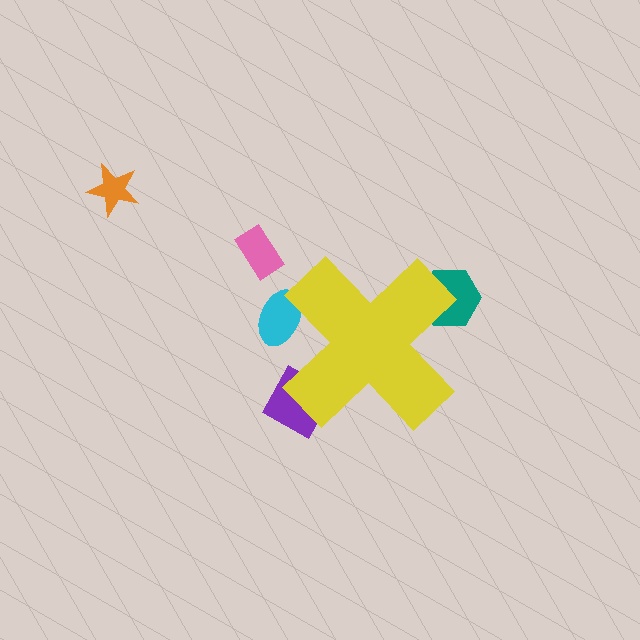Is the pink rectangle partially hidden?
No, the pink rectangle is fully visible.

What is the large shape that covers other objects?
A yellow cross.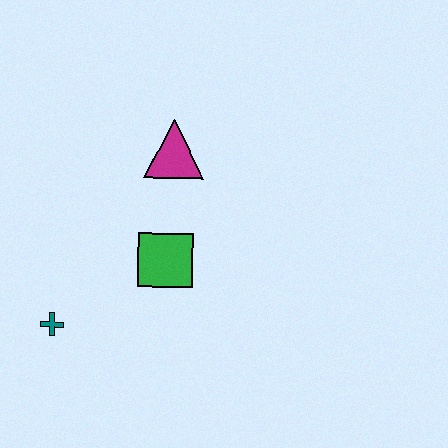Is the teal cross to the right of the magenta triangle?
No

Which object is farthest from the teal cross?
The magenta triangle is farthest from the teal cross.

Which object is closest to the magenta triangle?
The green square is closest to the magenta triangle.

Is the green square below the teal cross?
No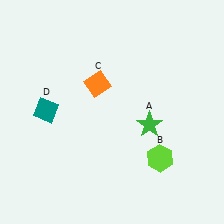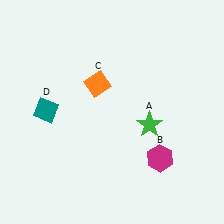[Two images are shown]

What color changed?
The hexagon (B) changed from lime in Image 1 to magenta in Image 2.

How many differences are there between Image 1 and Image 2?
There is 1 difference between the two images.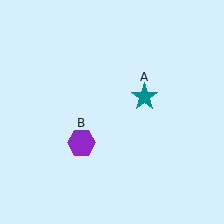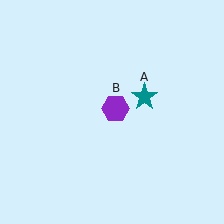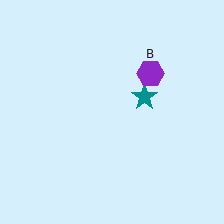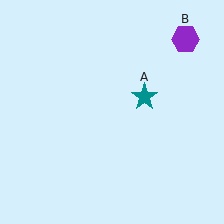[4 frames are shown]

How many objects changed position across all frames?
1 object changed position: purple hexagon (object B).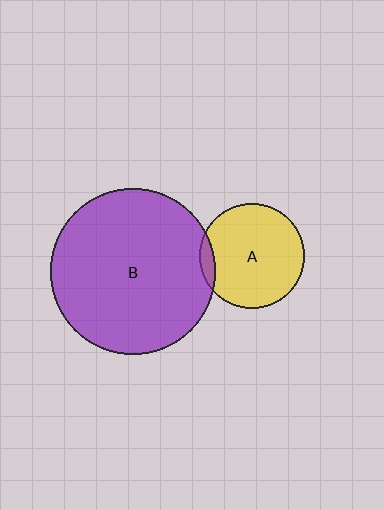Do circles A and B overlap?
Yes.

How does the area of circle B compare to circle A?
Approximately 2.5 times.